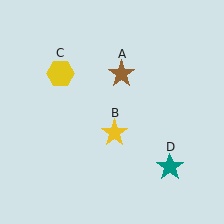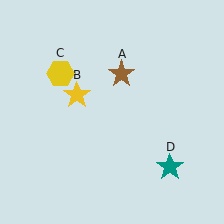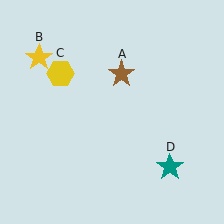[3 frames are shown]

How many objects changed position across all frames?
1 object changed position: yellow star (object B).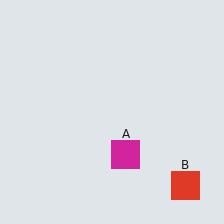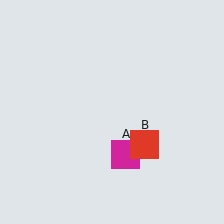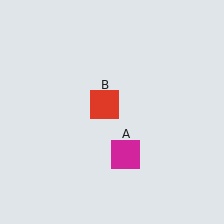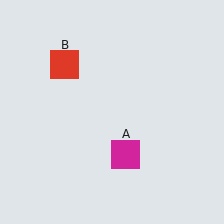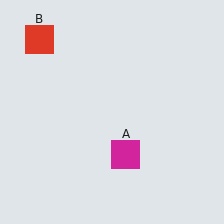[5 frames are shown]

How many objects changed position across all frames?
1 object changed position: red square (object B).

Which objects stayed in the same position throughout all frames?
Magenta square (object A) remained stationary.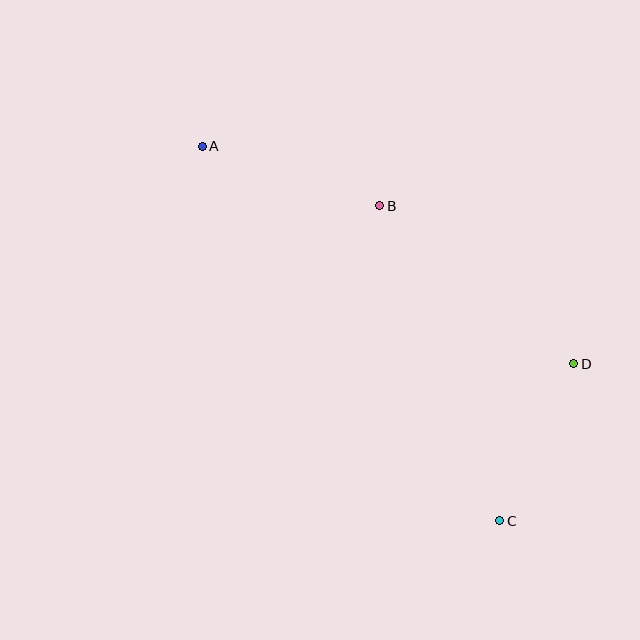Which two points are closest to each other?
Points C and D are closest to each other.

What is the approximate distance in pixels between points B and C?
The distance between B and C is approximately 337 pixels.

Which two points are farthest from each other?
Points A and C are farthest from each other.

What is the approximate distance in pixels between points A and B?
The distance between A and B is approximately 187 pixels.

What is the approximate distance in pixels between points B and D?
The distance between B and D is approximately 250 pixels.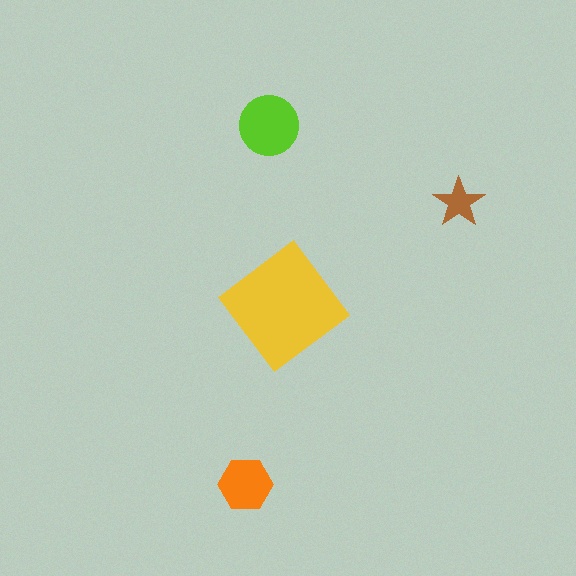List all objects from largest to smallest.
The yellow diamond, the lime circle, the orange hexagon, the brown star.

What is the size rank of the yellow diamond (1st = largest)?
1st.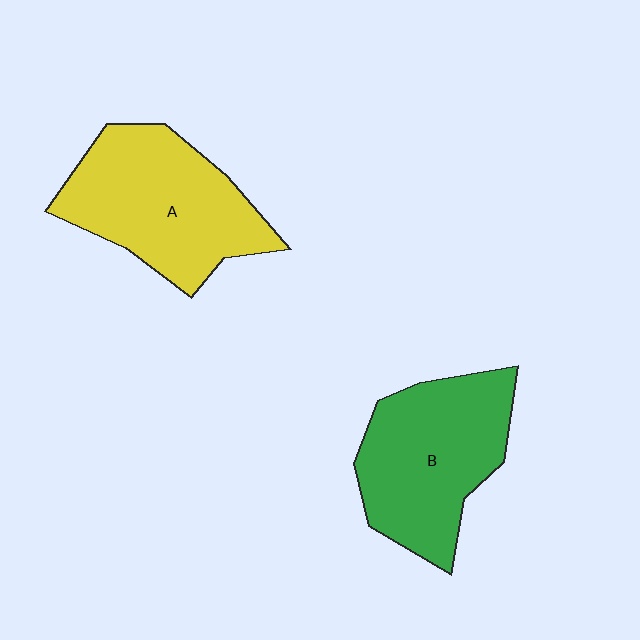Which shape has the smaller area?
Shape B (green).